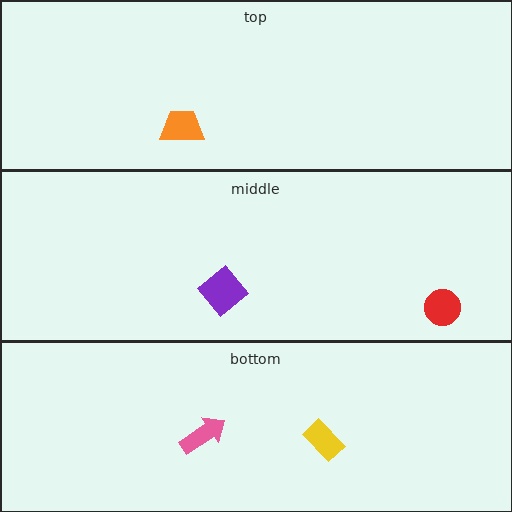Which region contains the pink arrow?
The bottom region.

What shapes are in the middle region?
The red circle, the purple diamond.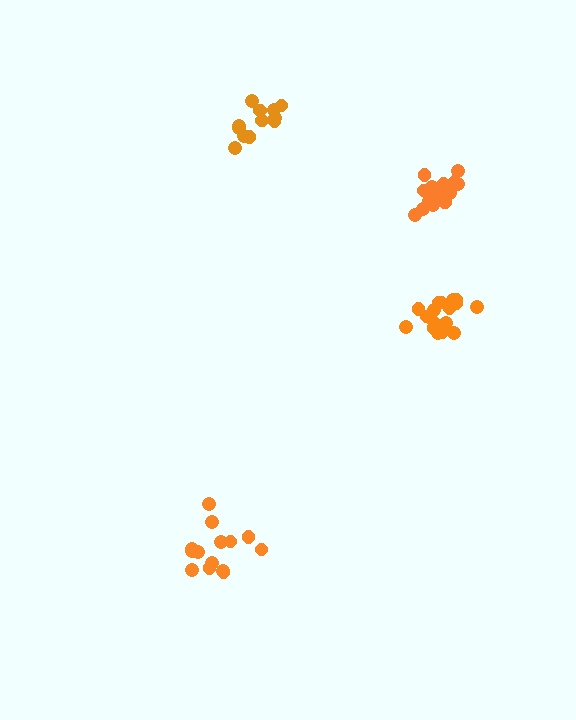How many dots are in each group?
Group 1: 16 dots, Group 2: 14 dots, Group 3: 12 dots, Group 4: 17 dots (59 total).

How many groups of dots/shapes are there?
There are 4 groups.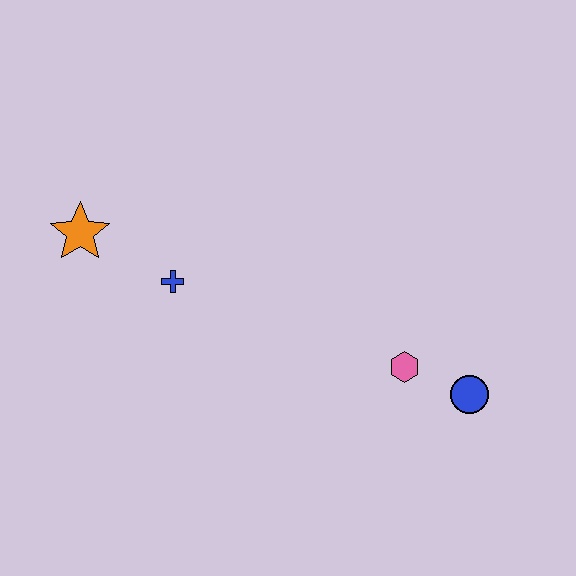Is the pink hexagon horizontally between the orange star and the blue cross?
No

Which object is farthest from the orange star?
The blue circle is farthest from the orange star.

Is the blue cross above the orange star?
No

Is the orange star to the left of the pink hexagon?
Yes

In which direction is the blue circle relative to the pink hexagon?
The blue circle is to the right of the pink hexagon.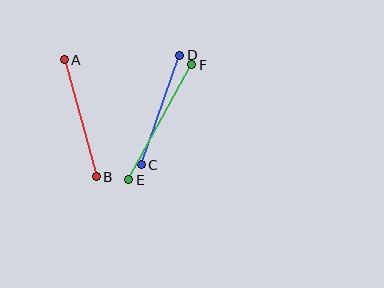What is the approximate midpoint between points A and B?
The midpoint is at approximately (80, 118) pixels.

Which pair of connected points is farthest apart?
Points E and F are farthest apart.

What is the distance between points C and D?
The distance is approximately 116 pixels.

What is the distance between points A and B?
The distance is approximately 121 pixels.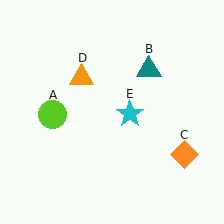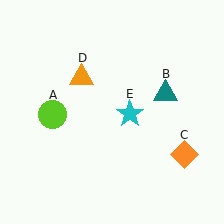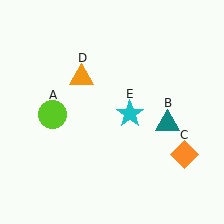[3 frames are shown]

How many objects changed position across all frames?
1 object changed position: teal triangle (object B).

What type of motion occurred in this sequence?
The teal triangle (object B) rotated clockwise around the center of the scene.